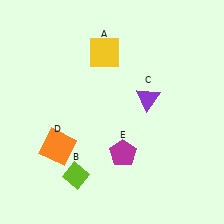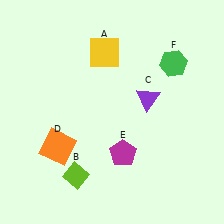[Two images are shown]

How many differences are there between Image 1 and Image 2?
There is 1 difference between the two images.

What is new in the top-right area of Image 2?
A green hexagon (F) was added in the top-right area of Image 2.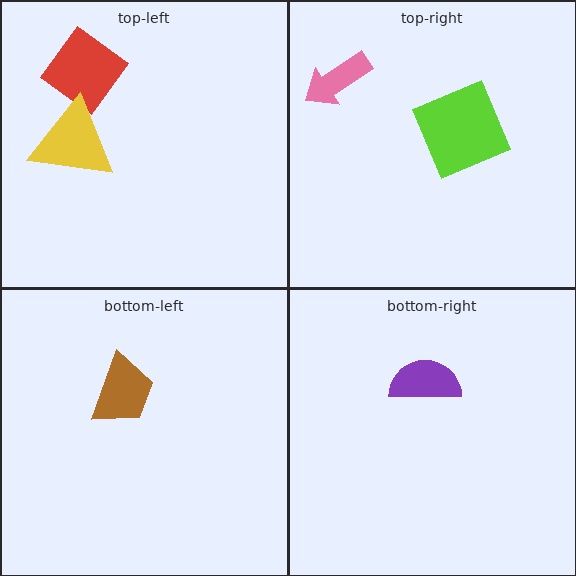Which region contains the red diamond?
The top-left region.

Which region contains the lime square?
The top-right region.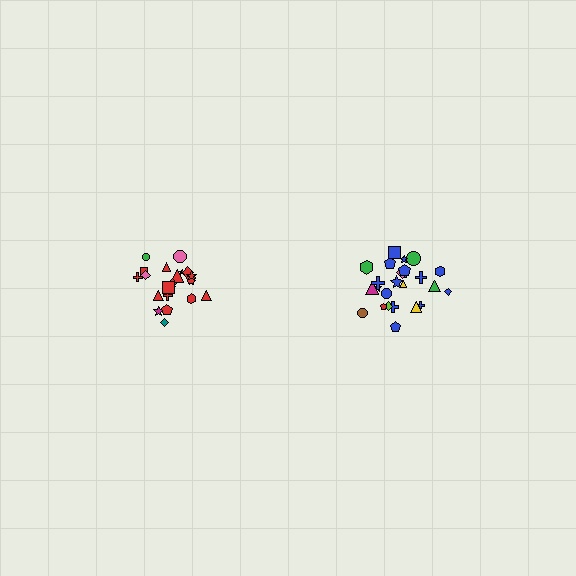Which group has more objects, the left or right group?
The right group.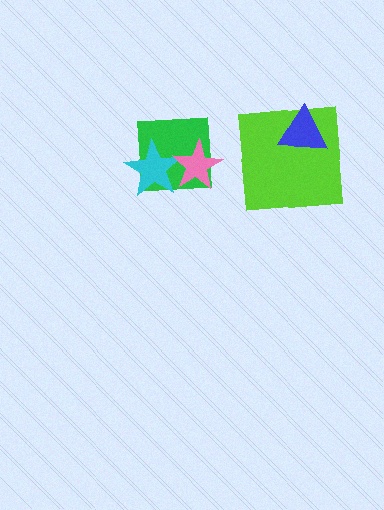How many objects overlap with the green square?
2 objects overlap with the green square.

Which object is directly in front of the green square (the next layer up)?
The cyan star is directly in front of the green square.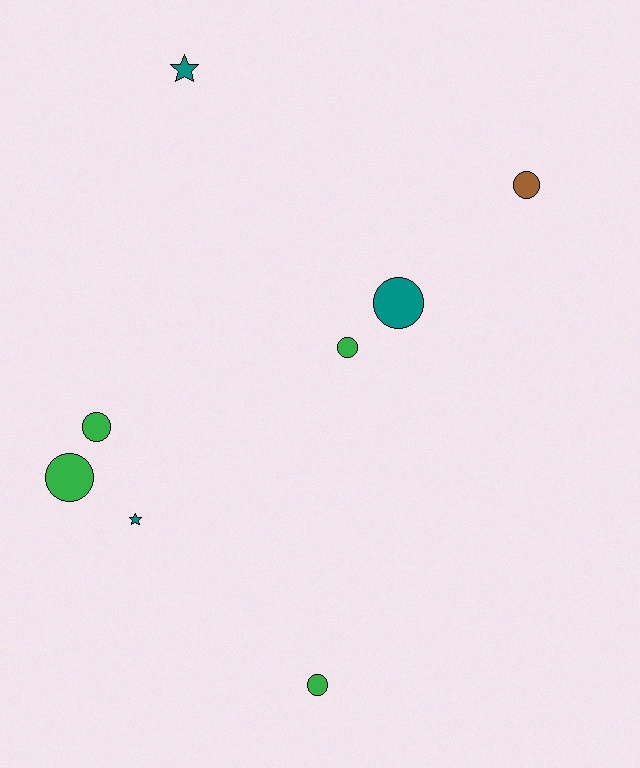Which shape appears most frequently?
Circle, with 6 objects.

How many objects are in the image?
There are 8 objects.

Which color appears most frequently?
Green, with 4 objects.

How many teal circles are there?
There is 1 teal circle.